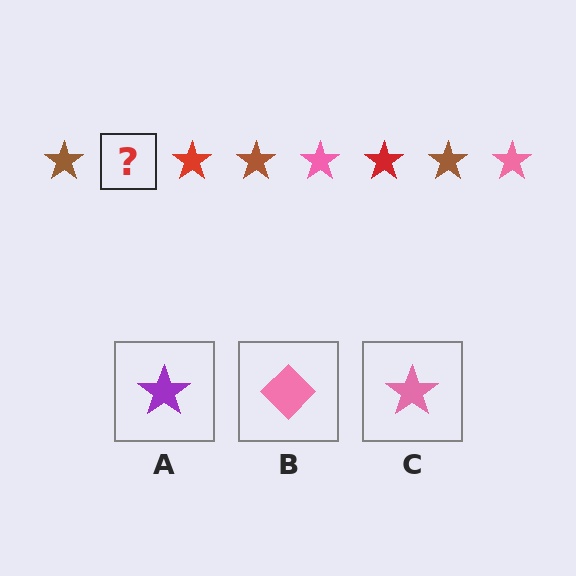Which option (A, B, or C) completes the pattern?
C.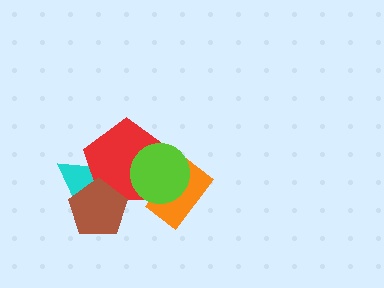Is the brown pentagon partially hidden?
No, no other shape covers it.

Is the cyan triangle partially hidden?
Yes, it is partially covered by another shape.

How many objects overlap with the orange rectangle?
2 objects overlap with the orange rectangle.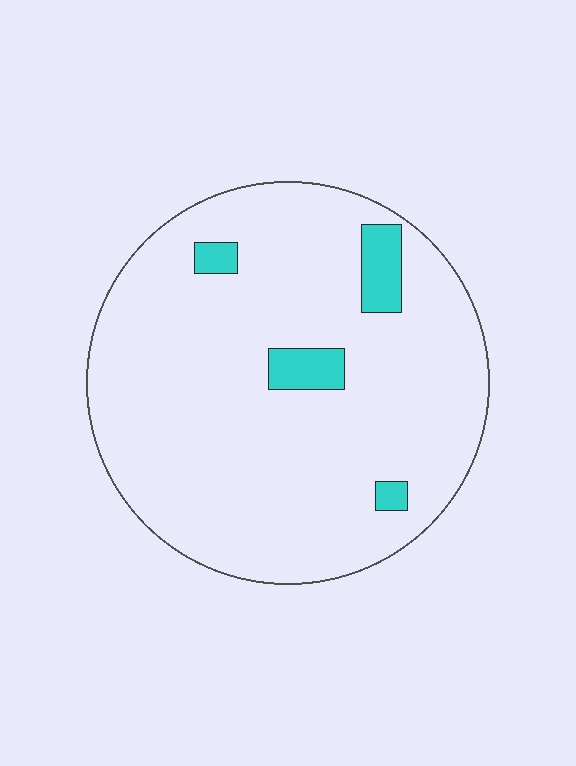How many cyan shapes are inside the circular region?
4.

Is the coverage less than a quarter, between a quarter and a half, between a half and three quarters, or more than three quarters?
Less than a quarter.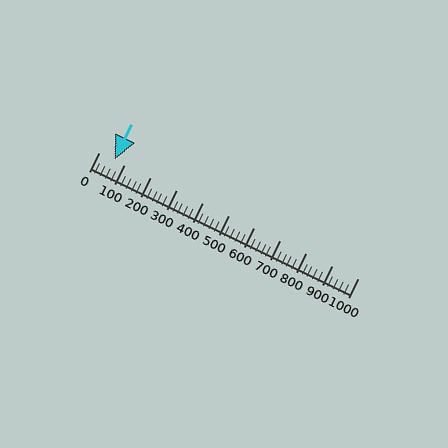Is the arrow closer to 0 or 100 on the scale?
The arrow is closer to 100.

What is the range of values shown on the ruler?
The ruler shows values from 0 to 1000.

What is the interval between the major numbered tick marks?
The major tick marks are spaced 100 units apart.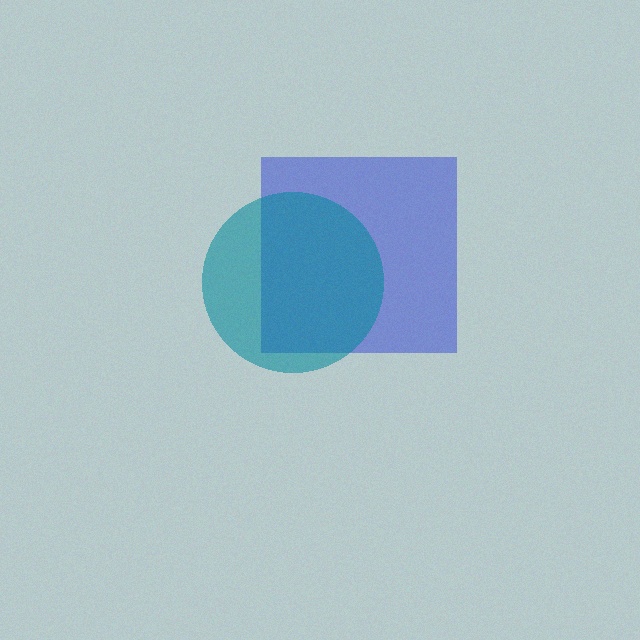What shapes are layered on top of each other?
The layered shapes are: a blue square, a teal circle.